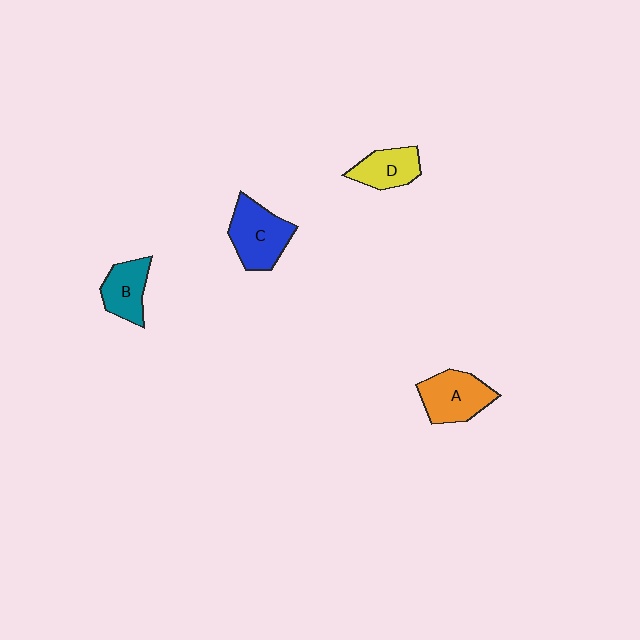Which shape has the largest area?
Shape C (blue).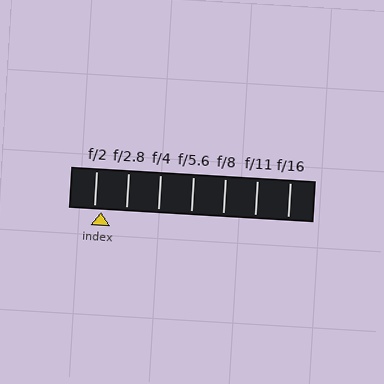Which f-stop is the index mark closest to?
The index mark is closest to f/2.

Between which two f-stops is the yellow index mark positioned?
The index mark is between f/2 and f/2.8.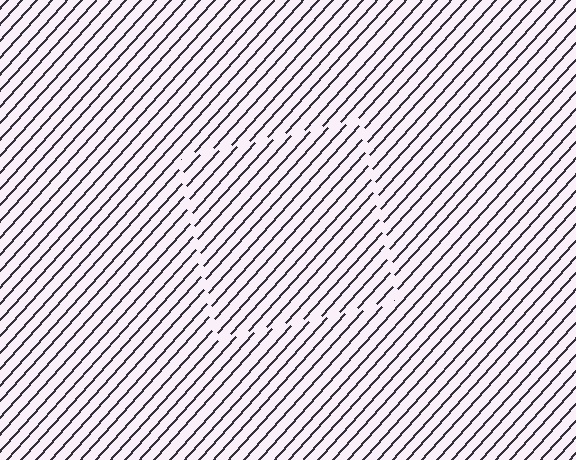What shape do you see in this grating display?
An illusory square. The interior of the shape contains the same grating, shifted by half a period — the contour is defined by the phase discontinuity where line-ends from the inner and outer gratings abut.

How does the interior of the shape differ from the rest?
The interior of the shape contains the same grating, shifted by half a period — the contour is defined by the phase discontinuity where line-ends from the inner and outer gratings abut.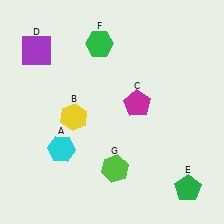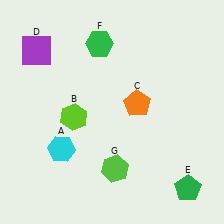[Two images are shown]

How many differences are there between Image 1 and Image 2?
There are 2 differences between the two images.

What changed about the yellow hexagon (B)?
In Image 1, B is yellow. In Image 2, it changed to lime.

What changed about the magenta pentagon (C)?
In Image 1, C is magenta. In Image 2, it changed to orange.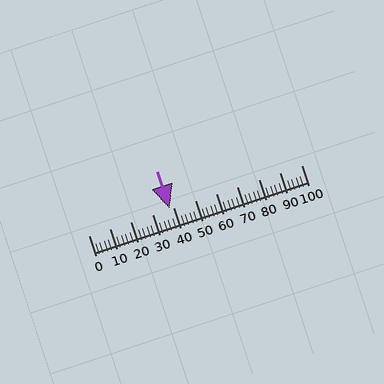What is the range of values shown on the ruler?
The ruler shows values from 0 to 100.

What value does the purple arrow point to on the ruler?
The purple arrow points to approximately 38.